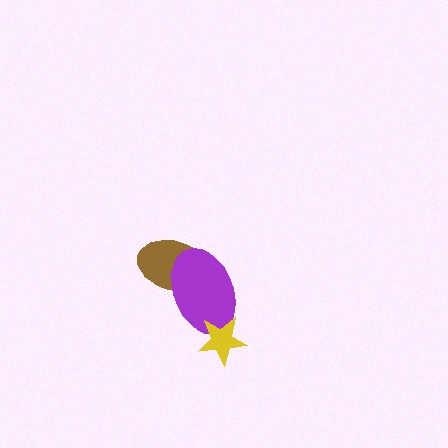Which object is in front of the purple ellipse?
The yellow star is in front of the purple ellipse.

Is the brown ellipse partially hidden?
Yes, it is partially covered by another shape.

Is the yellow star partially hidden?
No, no other shape covers it.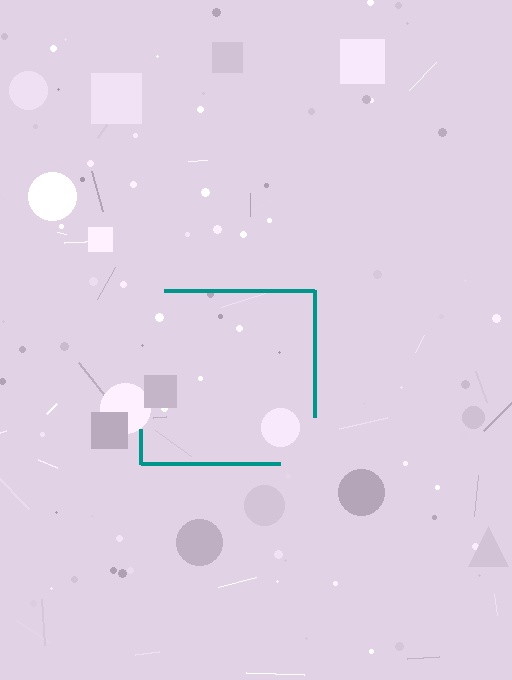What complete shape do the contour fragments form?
The contour fragments form a square.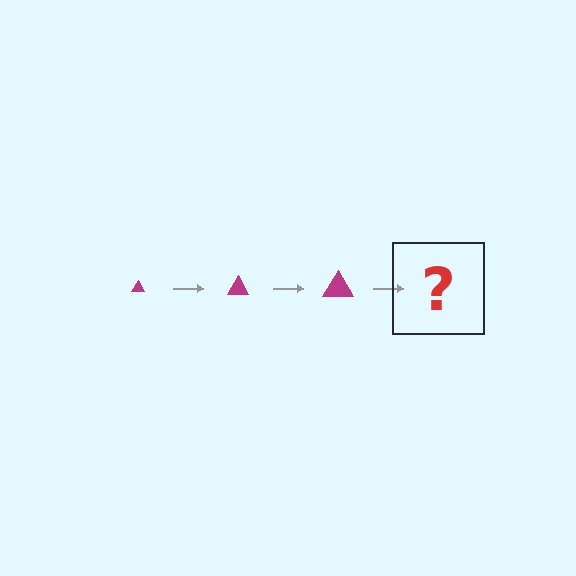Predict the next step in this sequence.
The next step is a magenta triangle, larger than the previous one.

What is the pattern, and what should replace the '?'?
The pattern is that the triangle gets progressively larger each step. The '?' should be a magenta triangle, larger than the previous one.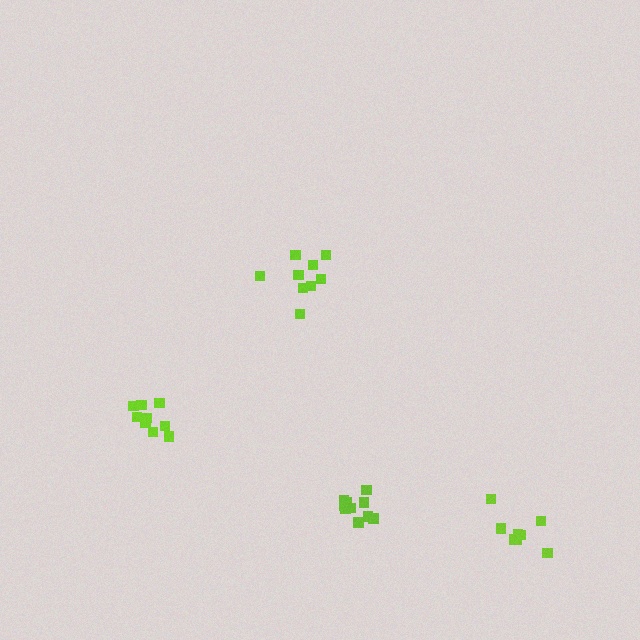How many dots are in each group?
Group 1: 9 dots, Group 2: 10 dots, Group 3: 9 dots, Group 4: 9 dots (37 total).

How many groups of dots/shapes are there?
There are 4 groups.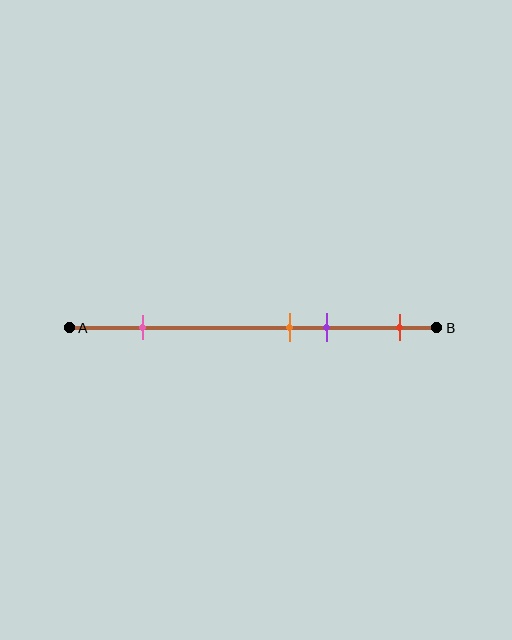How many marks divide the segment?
There are 4 marks dividing the segment.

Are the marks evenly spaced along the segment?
No, the marks are not evenly spaced.